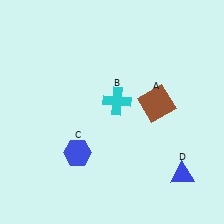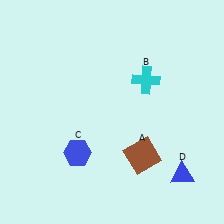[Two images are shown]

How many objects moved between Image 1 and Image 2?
2 objects moved between the two images.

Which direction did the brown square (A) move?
The brown square (A) moved down.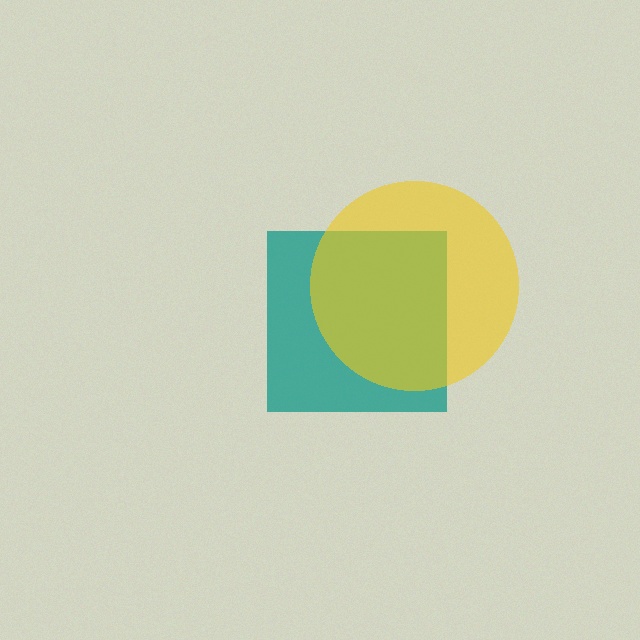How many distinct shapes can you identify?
There are 2 distinct shapes: a teal square, a yellow circle.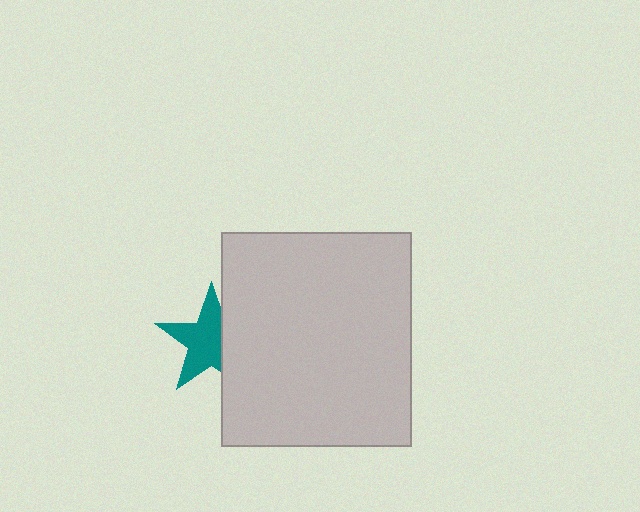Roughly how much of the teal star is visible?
Most of it is visible (roughly 67%).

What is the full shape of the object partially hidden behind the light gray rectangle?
The partially hidden object is a teal star.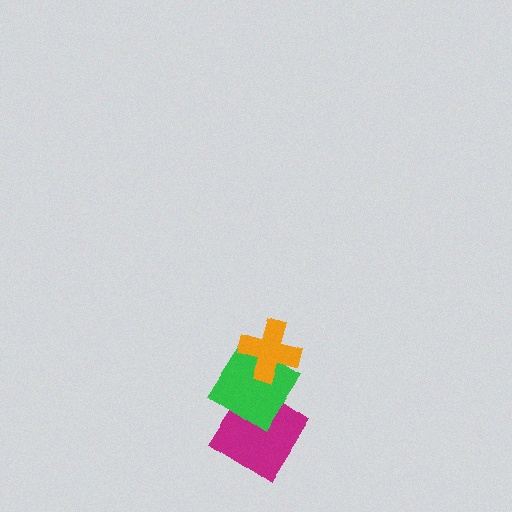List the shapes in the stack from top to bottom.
From top to bottom: the orange cross, the green diamond, the magenta diamond.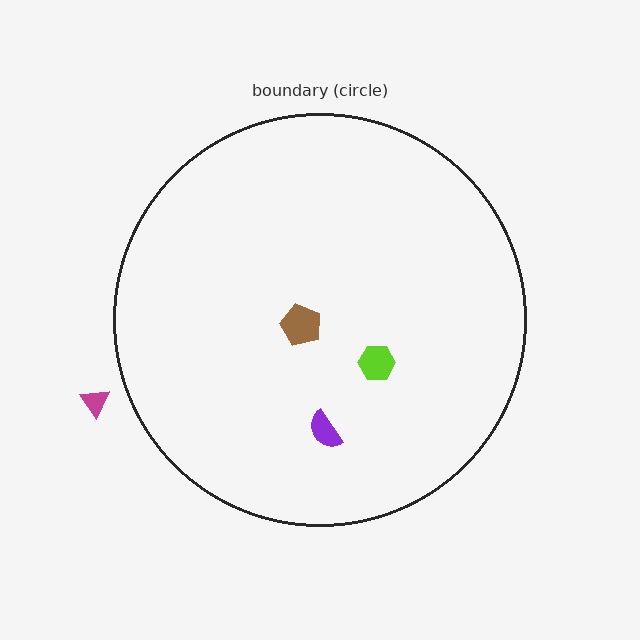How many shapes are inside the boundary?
3 inside, 1 outside.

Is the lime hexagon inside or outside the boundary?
Inside.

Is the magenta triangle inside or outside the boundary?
Outside.